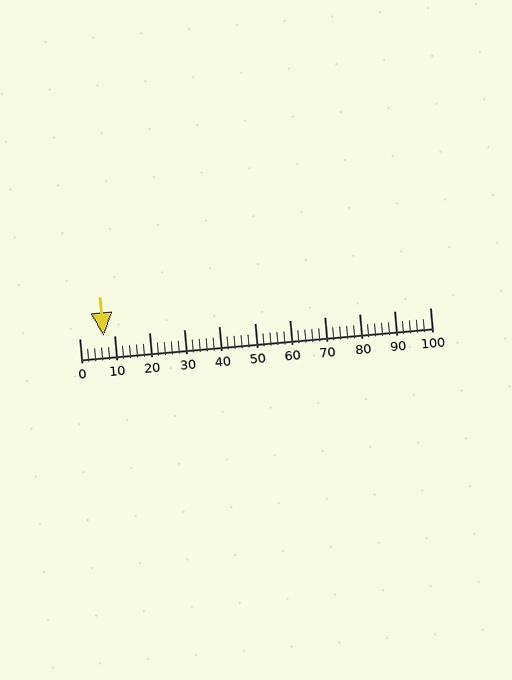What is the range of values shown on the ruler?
The ruler shows values from 0 to 100.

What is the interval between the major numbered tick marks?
The major tick marks are spaced 10 units apart.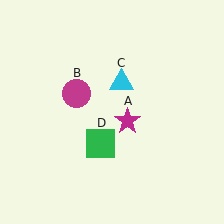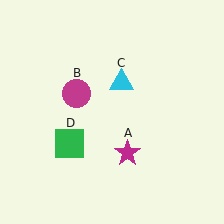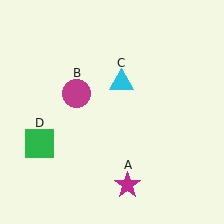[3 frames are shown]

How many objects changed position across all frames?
2 objects changed position: magenta star (object A), green square (object D).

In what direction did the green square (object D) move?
The green square (object D) moved left.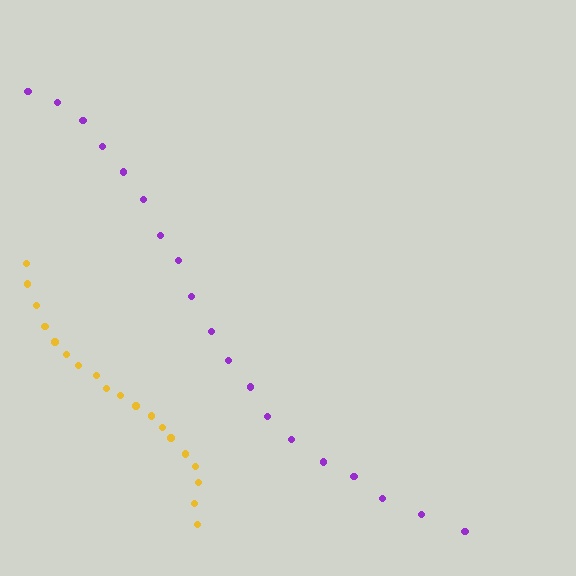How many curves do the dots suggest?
There are 2 distinct paths.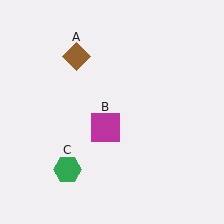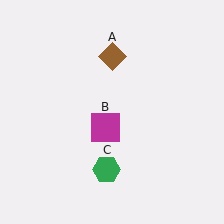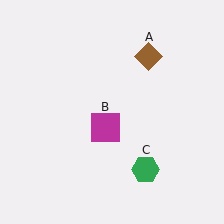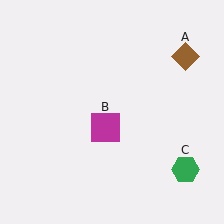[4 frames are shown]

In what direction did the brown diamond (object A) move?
The brown diamond (object A) moved right.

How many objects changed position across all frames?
2 objects changed position: brown diamond (object A), green hexagon (object C).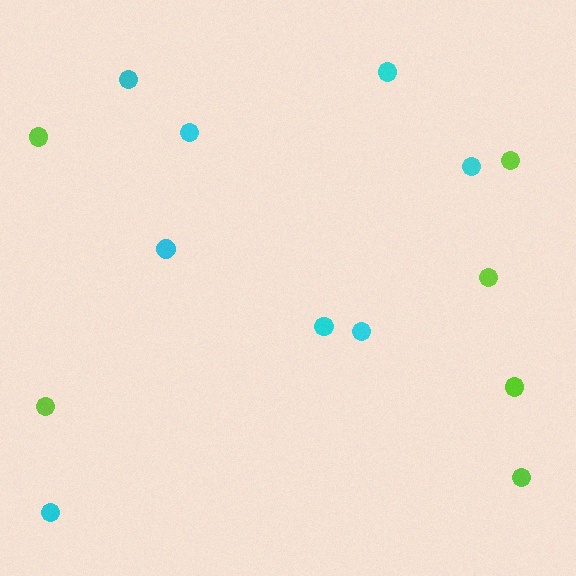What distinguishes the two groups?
There are 2 groups: one group of lime circles (6) and one group of cyan circles (8).